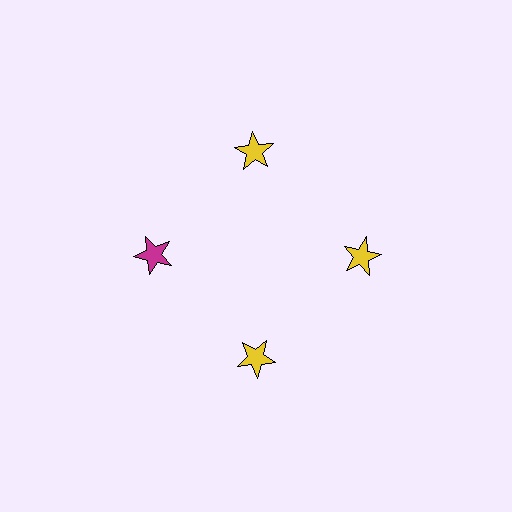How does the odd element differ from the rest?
It has a different color: magenta instead of yellow.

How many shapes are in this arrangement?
There are 4 shapes arranged in a ring pattern.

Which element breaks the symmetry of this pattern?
The magenta star at roughly the 9 o'clock position breaks the symmetry. All other shapes are yellow stars.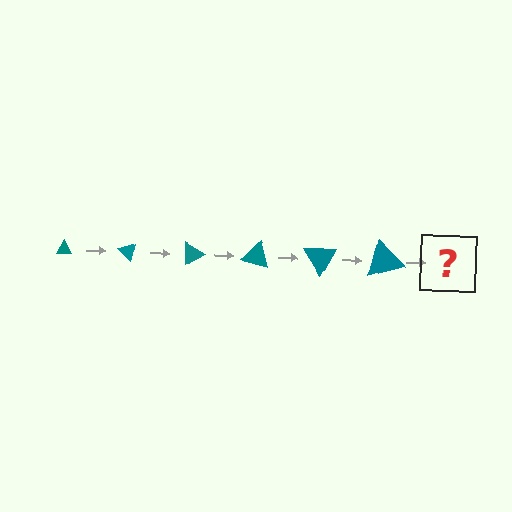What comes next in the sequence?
The next element should be a triangle, larger than the previous one and rotated 270 degrees from the start.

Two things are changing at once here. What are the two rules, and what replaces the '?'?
The two rules are that the triangle grows larger each step and it rotates 45 degrees each step. The '?' should be a triangle, larger than the previous one and rotated 270 degrees from the start.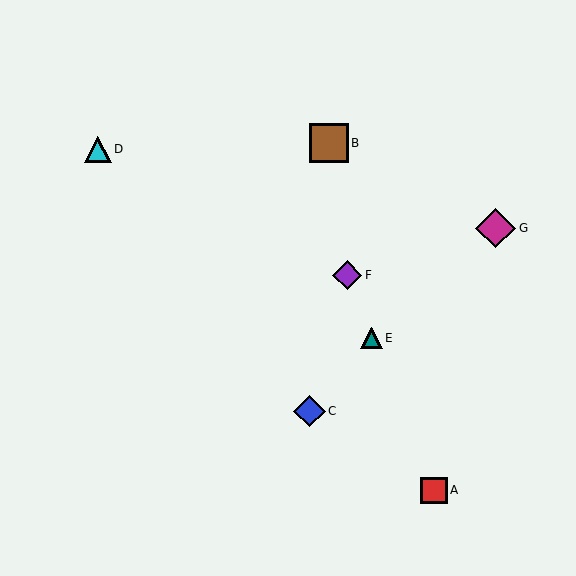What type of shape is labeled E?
Shape E is a teal triangle.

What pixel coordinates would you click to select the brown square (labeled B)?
Click at (329, 143) to select the brown square B.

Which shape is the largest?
The magenta diamond (labeled G) is the largest.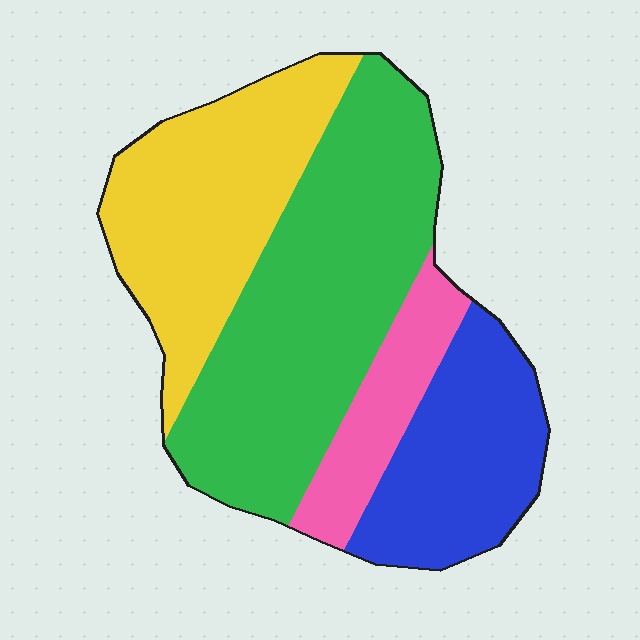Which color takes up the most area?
Green, at roughly 40%.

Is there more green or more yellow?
Green.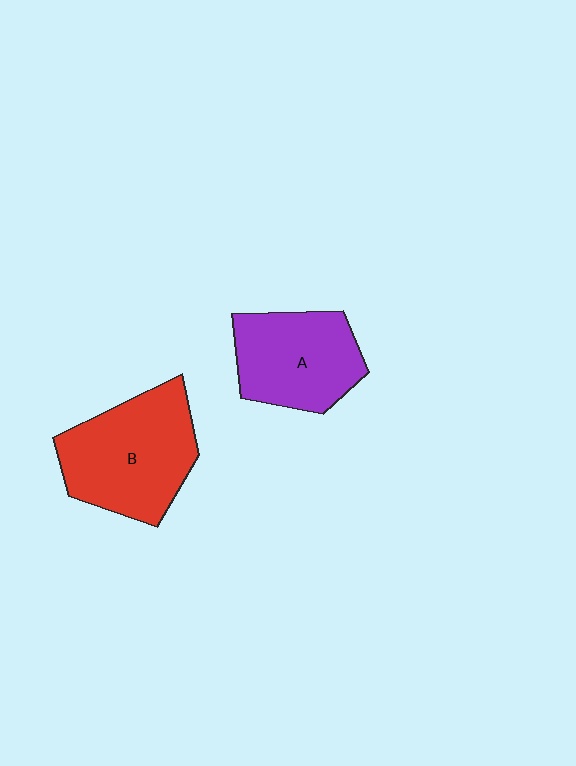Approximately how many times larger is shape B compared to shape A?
Approximately 1.2 times.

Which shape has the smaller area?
Shape A (purple).